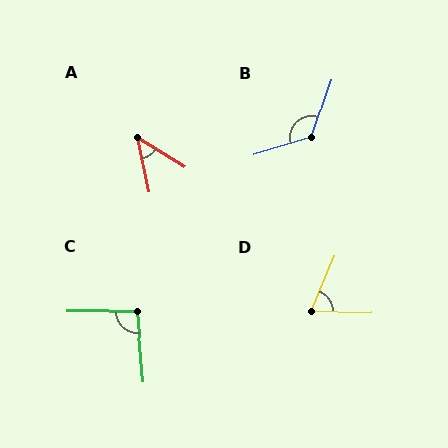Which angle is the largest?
B, at approximately 125 degrees.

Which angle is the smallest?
A, at approximately 47 degrees.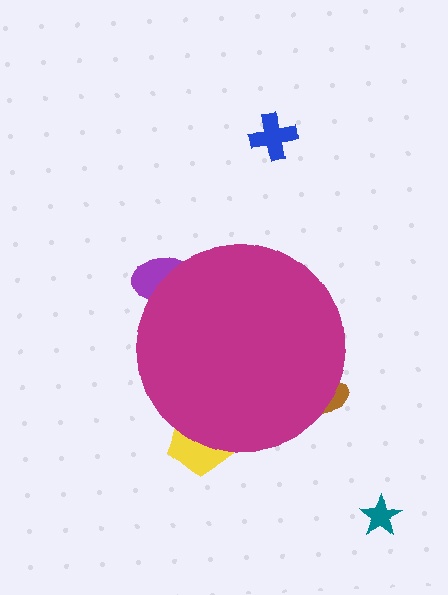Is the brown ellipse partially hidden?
Yes, the brown ellipse is partially hidden behind the magenta circle.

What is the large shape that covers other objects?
A magenta circle.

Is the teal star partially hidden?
No, the teal star is fully visible.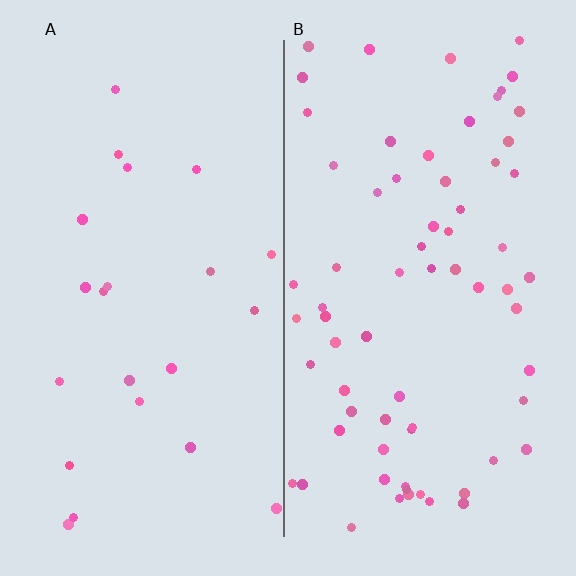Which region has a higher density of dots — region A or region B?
B (the right).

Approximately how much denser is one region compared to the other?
Approximately 3.1× — region B over region A.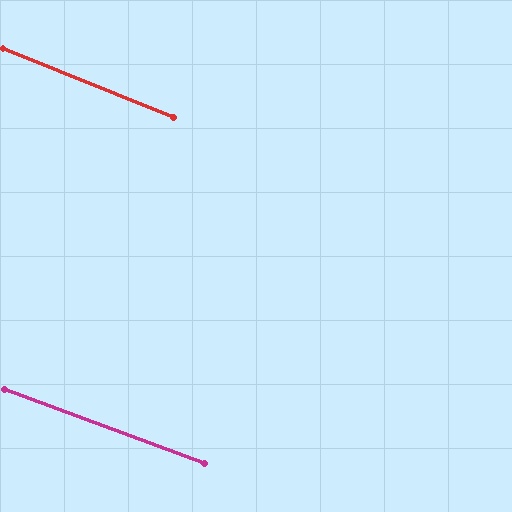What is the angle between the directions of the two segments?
Approximately 2 degrees.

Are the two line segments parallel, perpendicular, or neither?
Parallel — their directions differ by only 1.7°.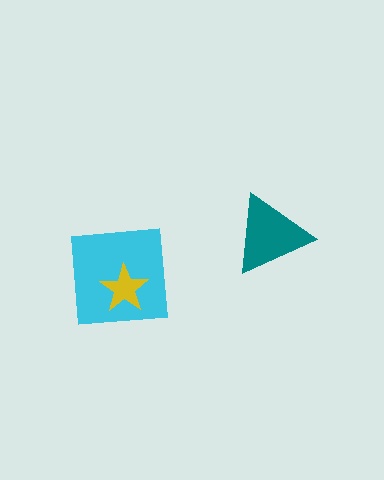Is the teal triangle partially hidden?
No, no other shape covers it.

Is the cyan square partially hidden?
Yes, it is partially covered by another shape.